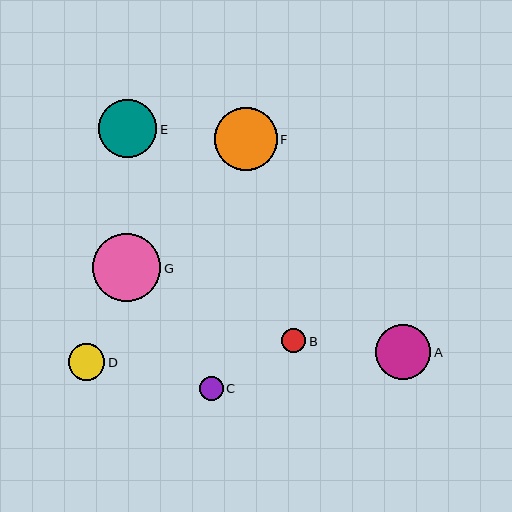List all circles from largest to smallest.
From largest to smallest: G, F, E, A, D, B, C.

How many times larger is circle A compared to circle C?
Circle A is approximately 2.3 times the size of circle C.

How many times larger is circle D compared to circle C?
Circle D is approximately 1.5 times the size of circle C.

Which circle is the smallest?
Circle C is the smallest with a size of approximately 24 pixels.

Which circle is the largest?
Circle G is the largest with a size of approximately 68 pixels.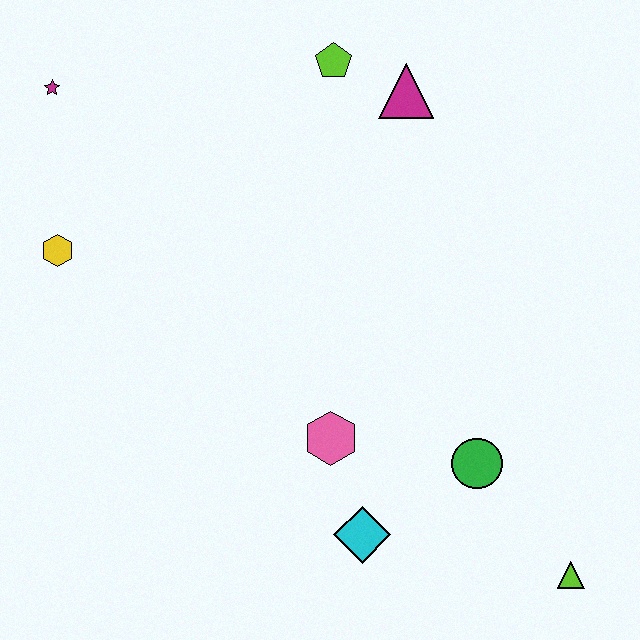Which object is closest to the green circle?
The cyan diamond is closest to the green circle.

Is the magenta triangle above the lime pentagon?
No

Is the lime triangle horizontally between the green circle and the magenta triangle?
No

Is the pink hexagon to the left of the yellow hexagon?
No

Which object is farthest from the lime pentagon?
The lime triangle is farthest from the lime pentagon.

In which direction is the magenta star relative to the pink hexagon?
The magenta star is above the pink hexagon.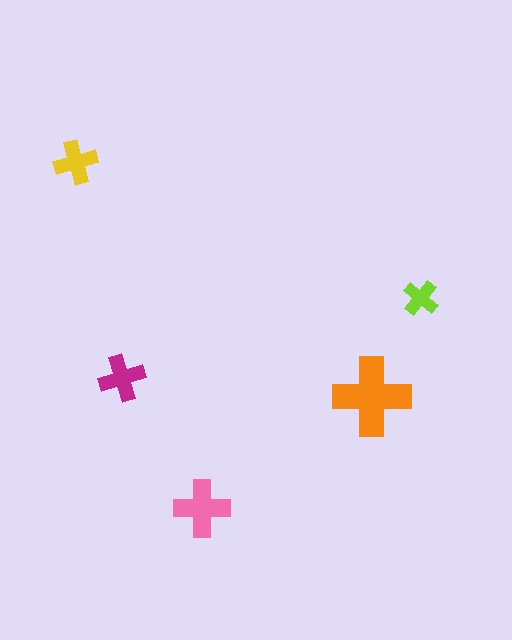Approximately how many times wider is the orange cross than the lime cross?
About 2 times wider.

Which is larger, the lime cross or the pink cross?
The pink one.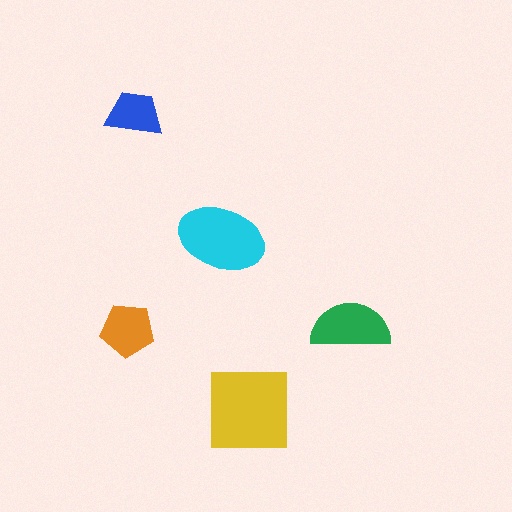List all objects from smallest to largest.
The blue trapezoid, the orange pentagon, the green semicircle, the cyan ellipse, the yellow square.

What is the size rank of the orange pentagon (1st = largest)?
4th.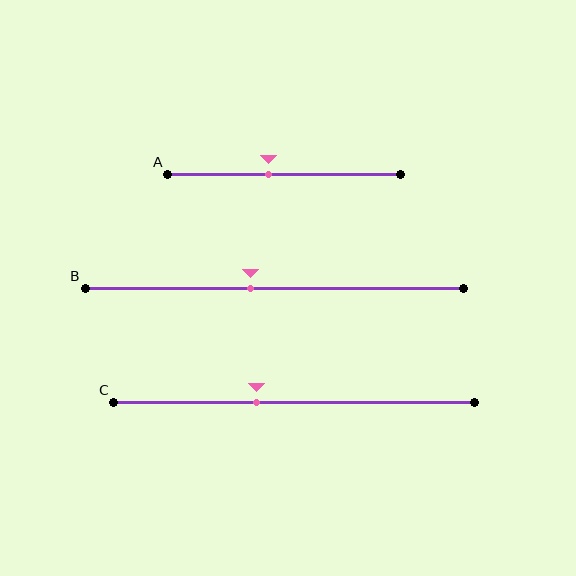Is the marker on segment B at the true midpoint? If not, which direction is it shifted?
No, the marker on segment B is shifted to the left by about 6% of the segment length.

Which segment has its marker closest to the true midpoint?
Segment B has its marker closest to the true midpoint.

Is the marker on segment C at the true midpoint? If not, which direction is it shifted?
No, the marker on segment C is shifted to the left by about 11% of the segment length.